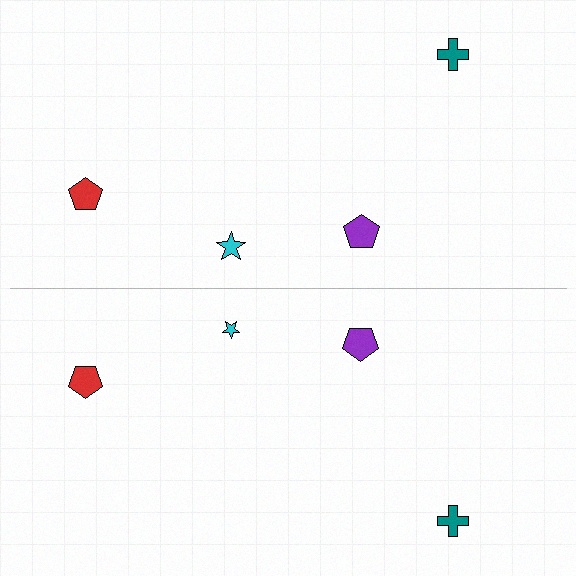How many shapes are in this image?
There are 8 shapes in this image.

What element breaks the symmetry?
The cyan star on the bottom side has a different size than its mirror counterpart.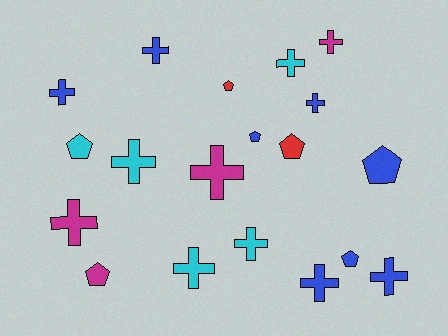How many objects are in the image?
There are 19 objects.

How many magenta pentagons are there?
There is 1 magenta pentagon.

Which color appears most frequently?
Blue, with 8 objects.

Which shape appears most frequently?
Cross, with 12 objects.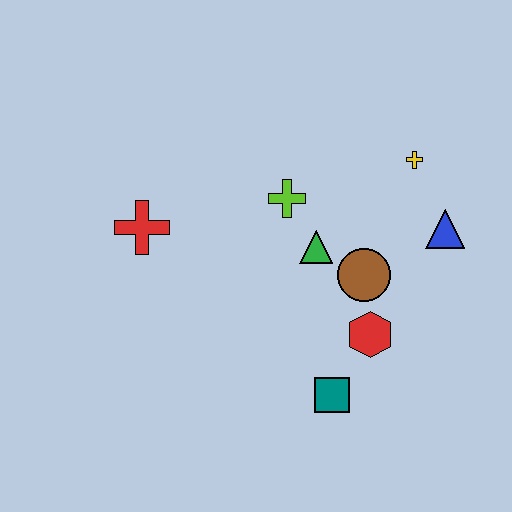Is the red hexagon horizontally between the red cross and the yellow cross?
Yes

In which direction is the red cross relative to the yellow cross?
The red cross is to the left of the yellow cross.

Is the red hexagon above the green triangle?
No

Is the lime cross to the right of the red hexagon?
No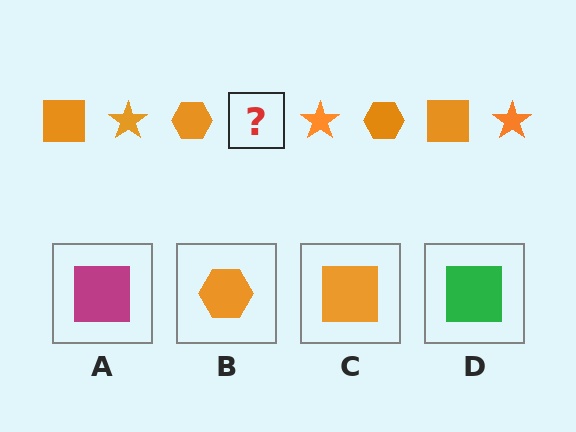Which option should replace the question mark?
Option C.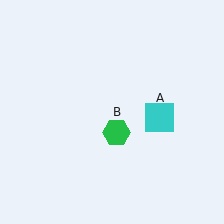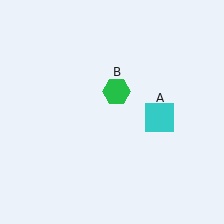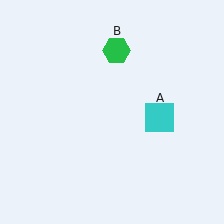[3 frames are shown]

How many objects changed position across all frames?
1 object changed position: green hexagon (object B).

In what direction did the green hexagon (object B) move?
The green hexagon (object B) moved up.